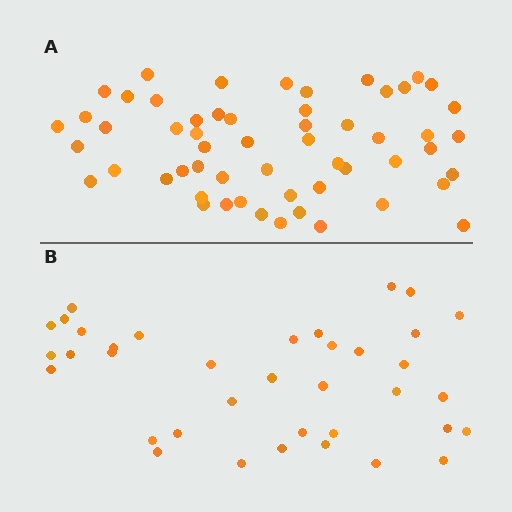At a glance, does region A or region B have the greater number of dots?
Region A (the top region) has more dots.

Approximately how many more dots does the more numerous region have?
Region A has approximately 20 more dots than region B.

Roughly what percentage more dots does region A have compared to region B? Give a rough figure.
About 50% more.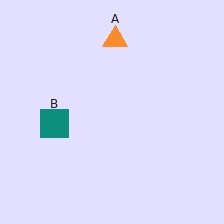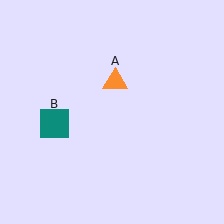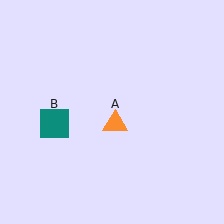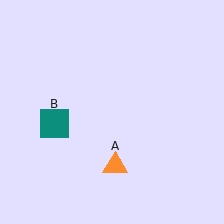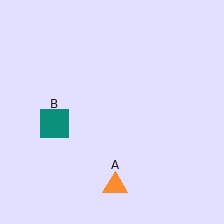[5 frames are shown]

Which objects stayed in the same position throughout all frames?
Teal square (object B) remained stationary.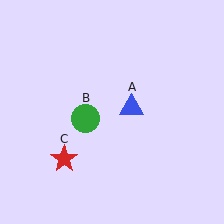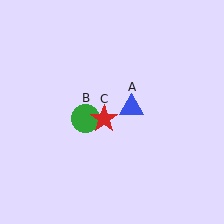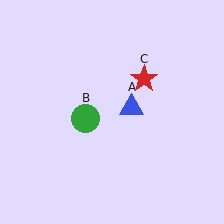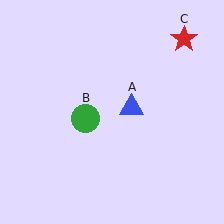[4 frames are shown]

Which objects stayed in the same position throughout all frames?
Blue triangle (object A) and green circle (object B) remained stationary.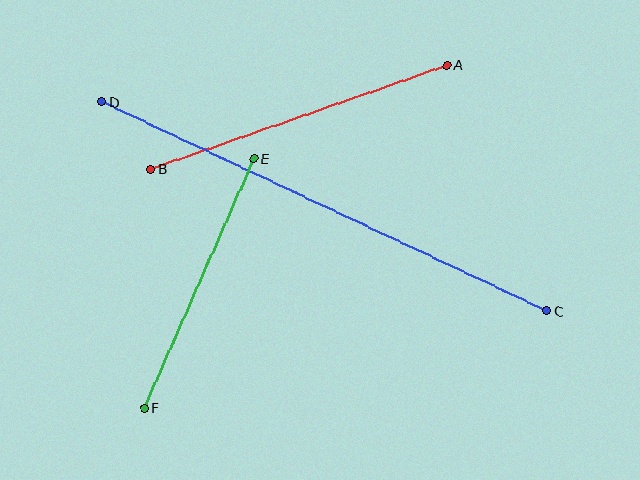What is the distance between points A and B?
The distance is approximately 314 pixels.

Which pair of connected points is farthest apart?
Points C and D are farthest apart.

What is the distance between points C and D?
The distance is approximately 491 pixels.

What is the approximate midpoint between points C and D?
The midpoint is at approximately (324, 206) pixels.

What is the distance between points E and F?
The distance is approximately 272 pixels.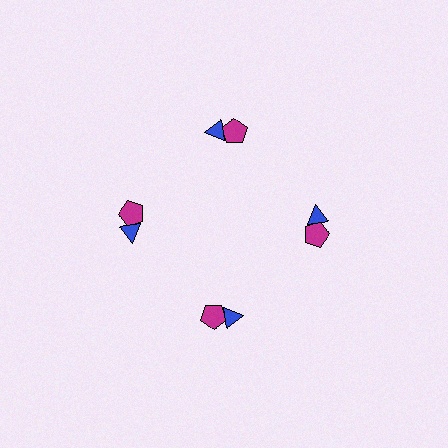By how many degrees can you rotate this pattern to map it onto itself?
The pattern maps onto itself every 90 degrees of rotation.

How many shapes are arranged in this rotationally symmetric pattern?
There are 8 shapes, arranged in 4 groups of 2.